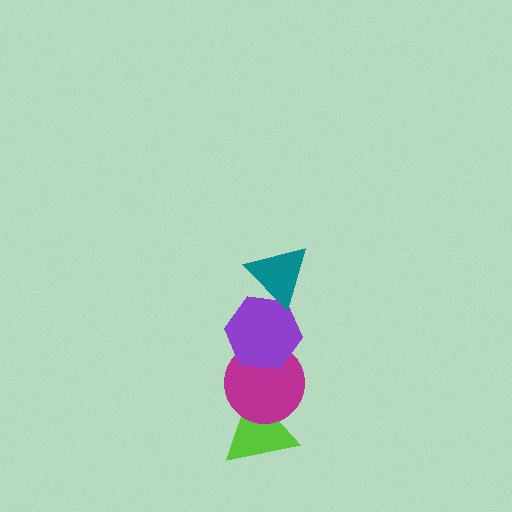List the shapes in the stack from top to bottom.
From top to bottom: the teal triangle, the purple hexagon, the magenta circle, the lime triangle.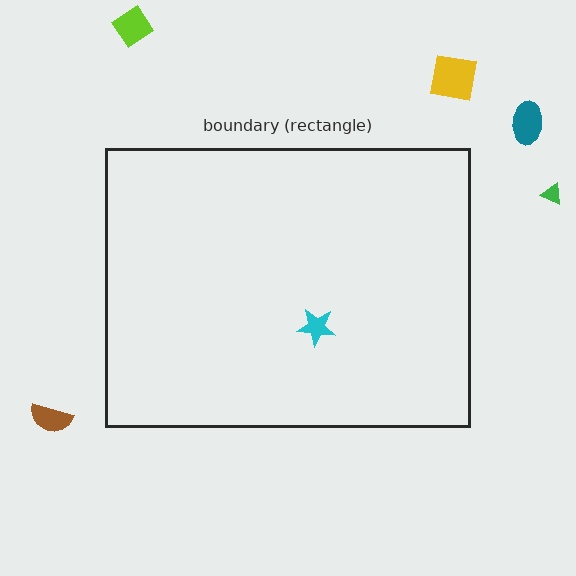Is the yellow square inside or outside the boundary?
Outside.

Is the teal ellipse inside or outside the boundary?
Outside.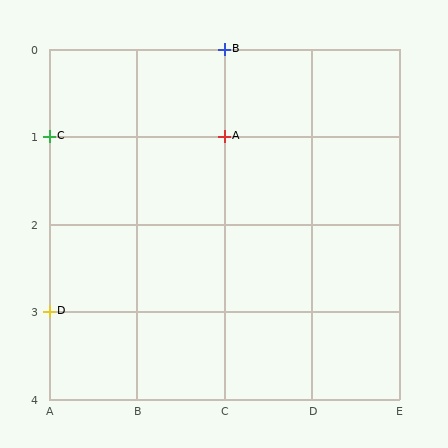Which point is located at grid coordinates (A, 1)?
Point C is at (A, 1).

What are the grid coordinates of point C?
Point C is at grid coordinates (A, 1).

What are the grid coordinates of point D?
Point D is at grid coordinates (A, 3).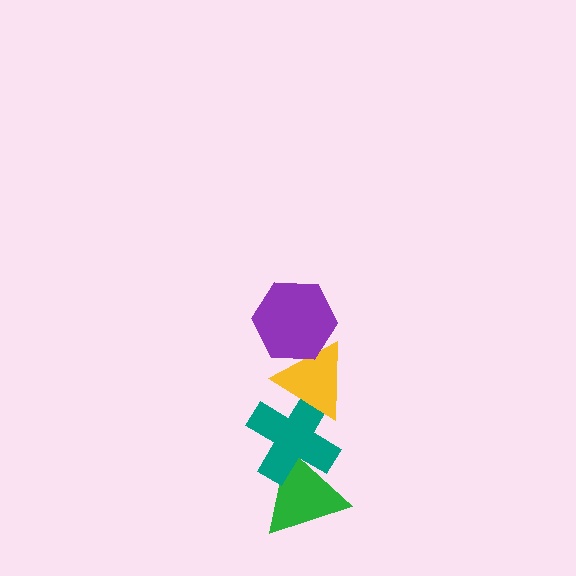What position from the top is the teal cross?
The teal cross is 3rd from the top.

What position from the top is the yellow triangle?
The yellow triangle is 2nd from the top.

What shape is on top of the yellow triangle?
The purple hexagon is on top of the yellow triangle.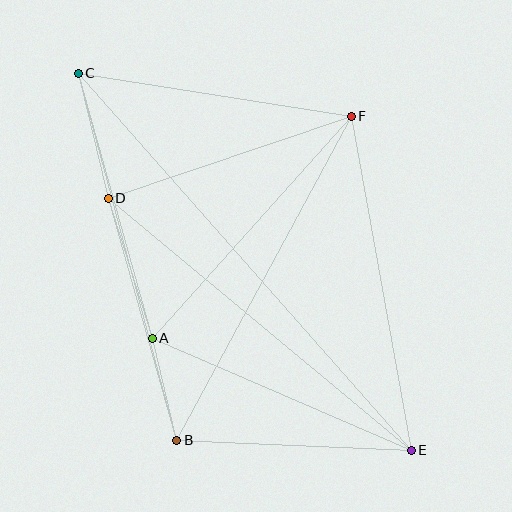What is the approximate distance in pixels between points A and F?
The distance between A and F is approximately 298 pixels.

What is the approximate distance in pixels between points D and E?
The distance between D and E is approximately 394 pixels.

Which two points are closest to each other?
Points A and B are closest to each other.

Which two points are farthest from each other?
Points C and E are farthest from each other.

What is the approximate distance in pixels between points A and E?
The distance between A and E is approximately 282 pixels.